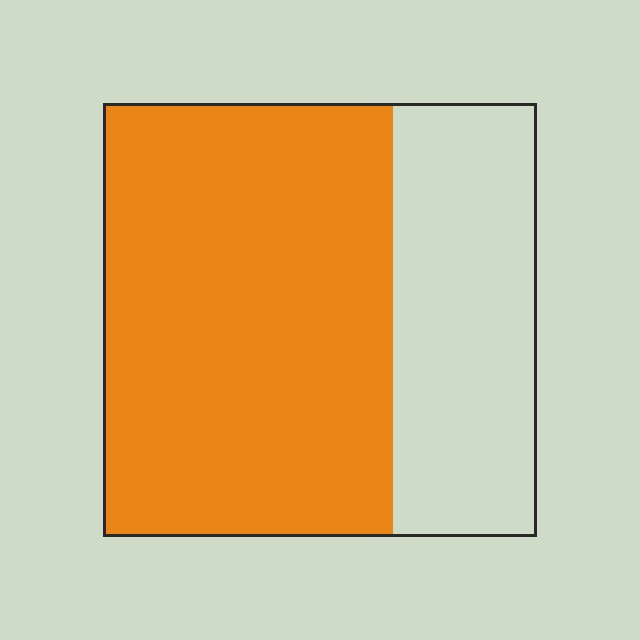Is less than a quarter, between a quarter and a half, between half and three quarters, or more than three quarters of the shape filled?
Between half and three quarters.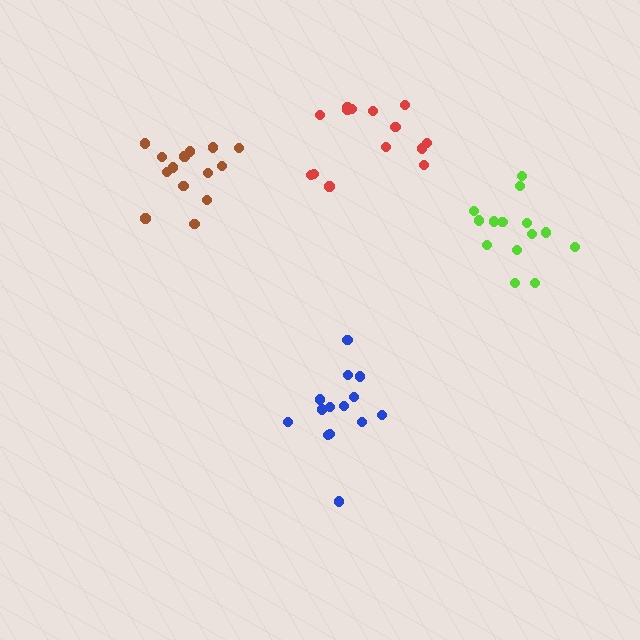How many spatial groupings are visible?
There are 4 spatial groupings.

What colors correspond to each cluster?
The clusters are colored: red, lime, blue, brown.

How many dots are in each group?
Group 1: 14 dots, Group 2: 14 dots, Group 3: 14 dots, Group 4: 14 dots (56 total).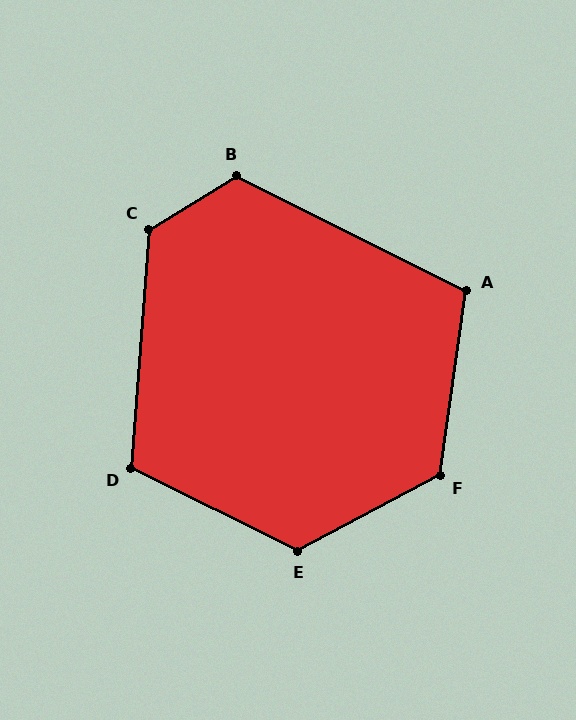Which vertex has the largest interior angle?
E, at approximately 126 degrees.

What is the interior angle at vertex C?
Approximately 126 degrees (obtuse).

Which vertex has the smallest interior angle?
A, at approximately 109 degrees.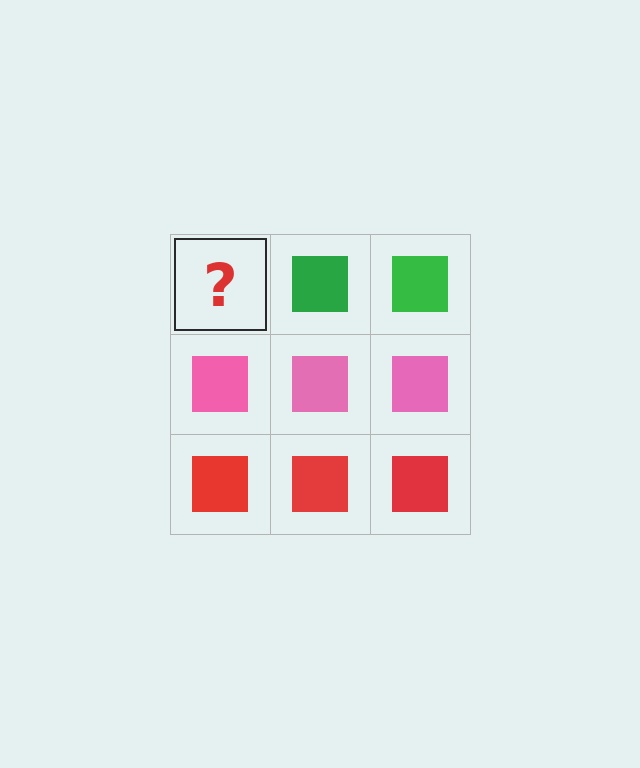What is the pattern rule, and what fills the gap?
The rule is that each row has a consistent color. The gap should be filled with a green square.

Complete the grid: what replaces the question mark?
The question mark should be replaced with a green square.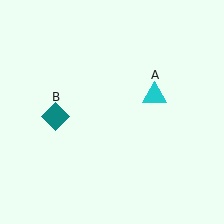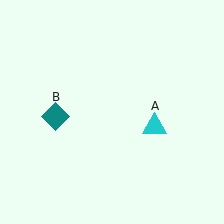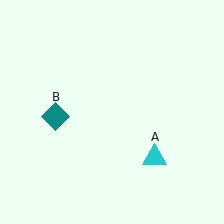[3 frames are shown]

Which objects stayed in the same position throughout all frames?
Teal diamond (object B) remained stationary.